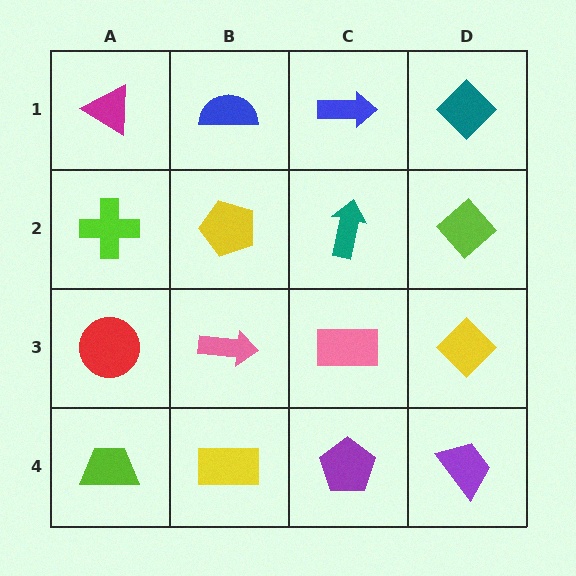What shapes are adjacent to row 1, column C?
A teal arrow (row 2, column C), a blue semicircle (row 1, column B), a teal diamond (row 1, column D).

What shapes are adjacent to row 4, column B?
A pink arrow (row 3, column B), a lime trapezoid (row 4, column A), a purple pentagon (row 4, column C).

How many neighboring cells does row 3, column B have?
4.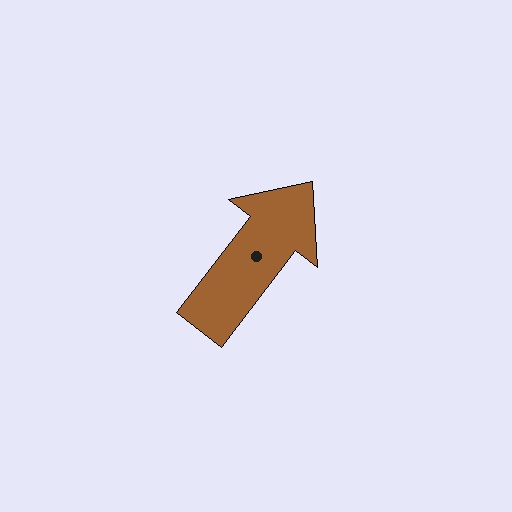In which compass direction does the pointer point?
Northeast.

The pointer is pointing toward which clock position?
Roughly 1 o'clock.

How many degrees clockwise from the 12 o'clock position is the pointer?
Approximately 38 degrees.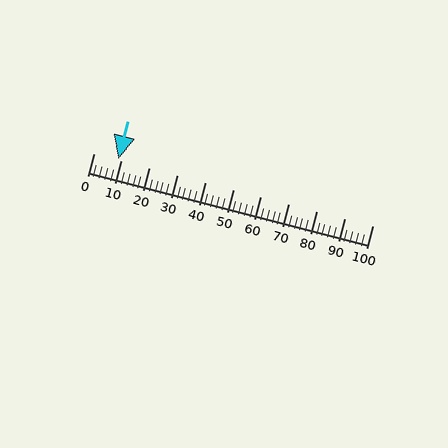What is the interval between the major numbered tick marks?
The major tick marks are spaced 10 units apart.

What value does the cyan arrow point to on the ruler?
The cyan arrow points to approximately 9.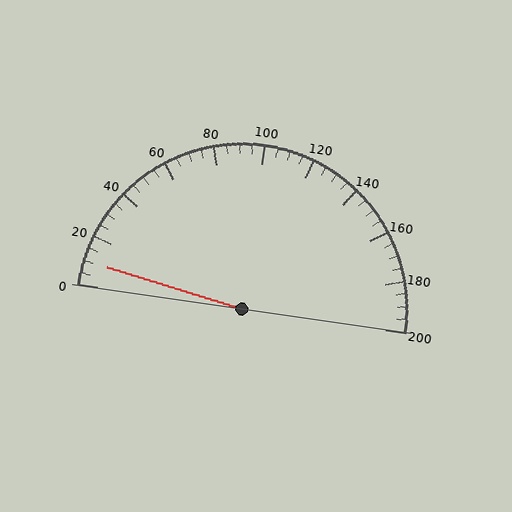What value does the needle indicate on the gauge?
The needle indicates approximately 10.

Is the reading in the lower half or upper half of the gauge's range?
The reading is in the lower half of the range (0 to 200).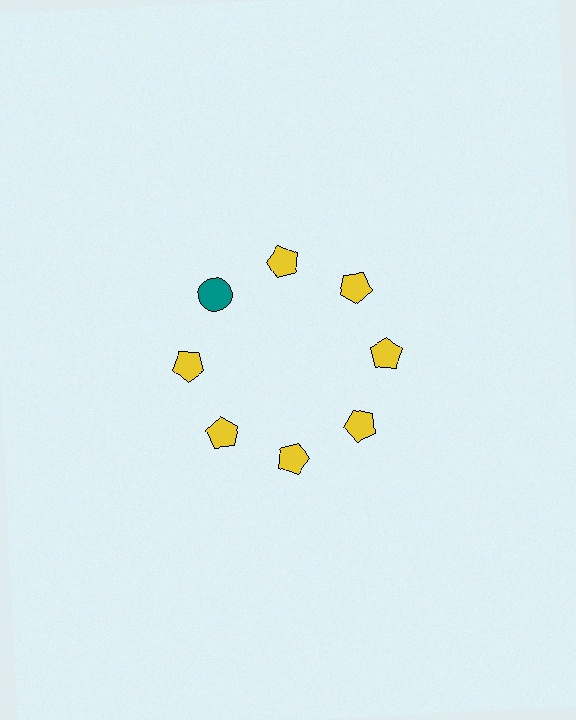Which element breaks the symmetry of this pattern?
The teal circle at roughly the 10 o'clock position breaks the symmetry. All other shapes are yellow pentagons.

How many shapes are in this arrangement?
There are 8 shapes arranged in a ring pattern.